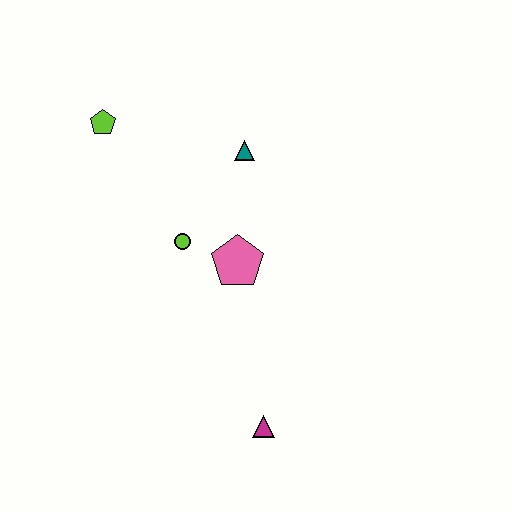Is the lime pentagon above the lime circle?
Yes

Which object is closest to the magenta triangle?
The pink pentagon is closest to the magenta triangle.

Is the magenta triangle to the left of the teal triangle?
No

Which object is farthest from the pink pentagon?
The lime pentagon is farthest from the pink pentagon.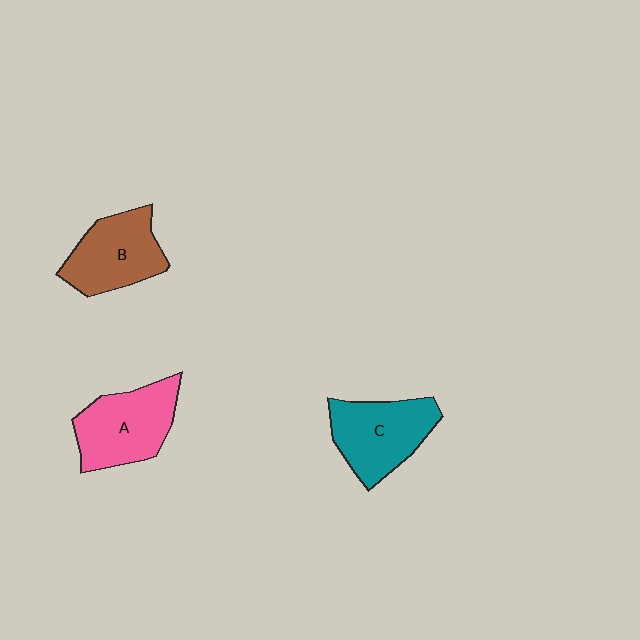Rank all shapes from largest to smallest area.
From largest to smallest: A (pink), C (teal), B (brown).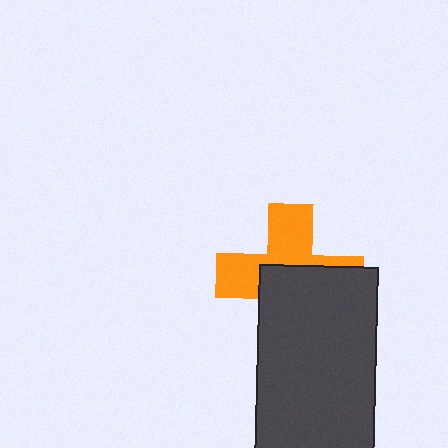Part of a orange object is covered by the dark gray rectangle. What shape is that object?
It is a cross.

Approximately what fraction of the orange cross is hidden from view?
Roughly 53% of the orange cross is hidden behind the dark gray rectangle.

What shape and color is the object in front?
The object in front is a dark gray rectangle.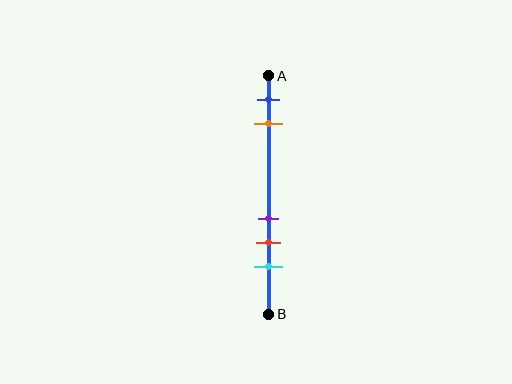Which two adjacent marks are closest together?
The purple and red marks are the closest adjacent pair.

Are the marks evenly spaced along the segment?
No, the marks are not evenly spaced.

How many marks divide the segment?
There are 5 marks dividing the segment.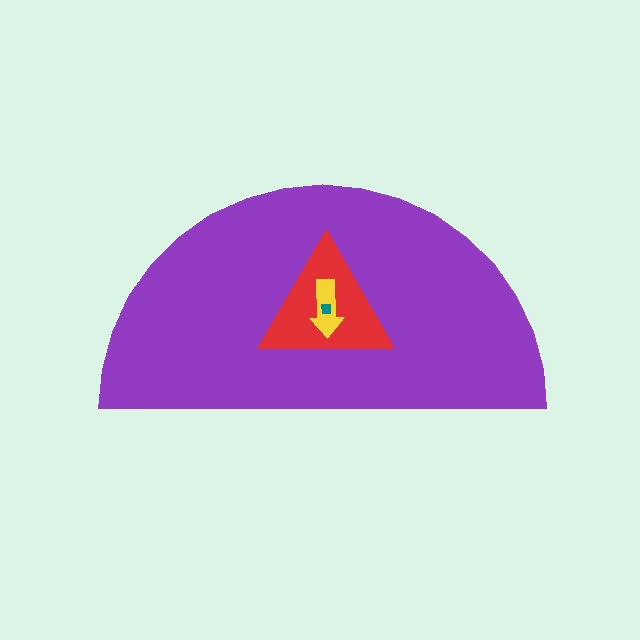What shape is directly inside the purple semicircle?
The red triangle.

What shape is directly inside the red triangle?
The yellow arrow.